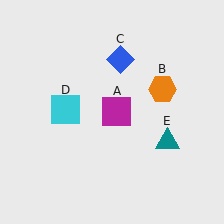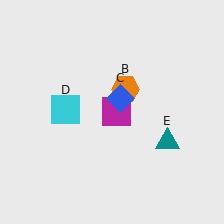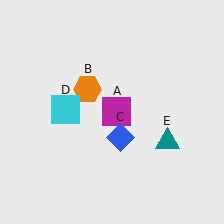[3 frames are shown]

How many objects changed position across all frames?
2 objects changed position: orange hexagon (object B), blue diamond (object C).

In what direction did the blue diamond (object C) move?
The blue diamond (object C) moved down.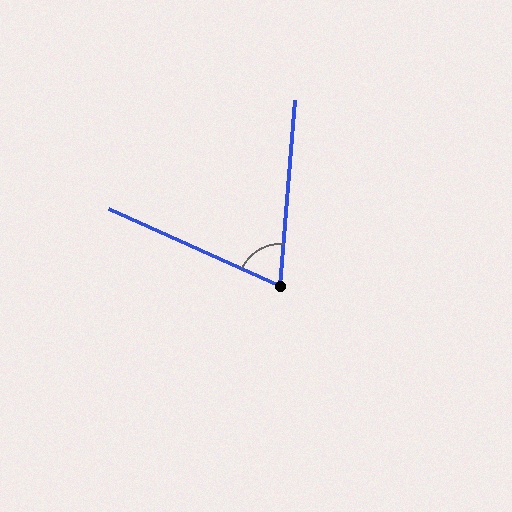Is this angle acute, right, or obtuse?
It is acute.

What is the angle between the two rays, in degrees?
Approximately 70 degrees.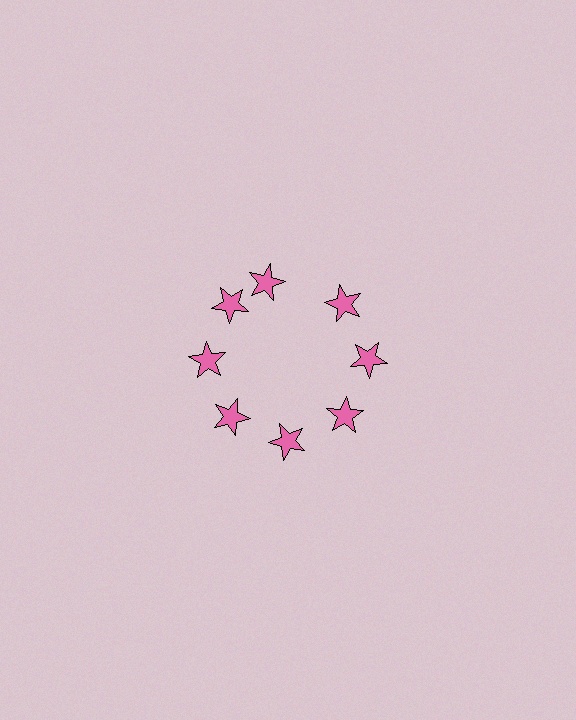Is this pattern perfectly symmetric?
No. The 8 pink stars are arranged in a ring, but one element near the 12 o'clock position is rotated out of alignment along the ring, breaking the 8-fold rotational symmetry.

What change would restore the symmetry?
The symmetry would be restored by rotating it back into even spacing with its neighbors so that all 8 stars sit at equal angles and equal distance from the center.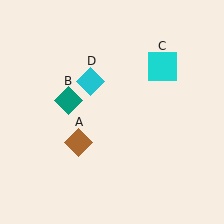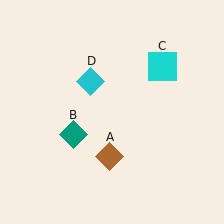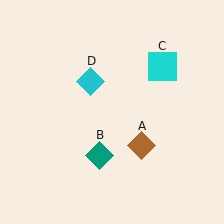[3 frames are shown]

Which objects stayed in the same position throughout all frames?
Cyan square (object C) and cyan diamond (object D) remained stationary.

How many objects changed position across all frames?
2 objects changed position: brown diamond (object A), teal diamond (object B).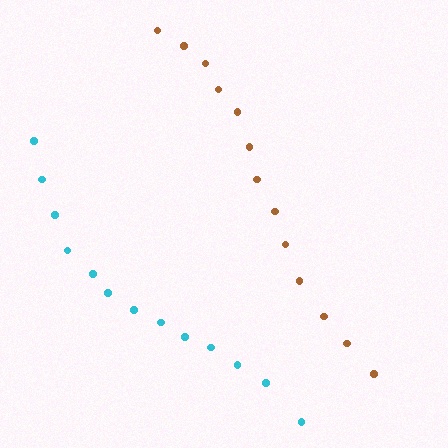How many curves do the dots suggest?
There are 2 distinct paths.